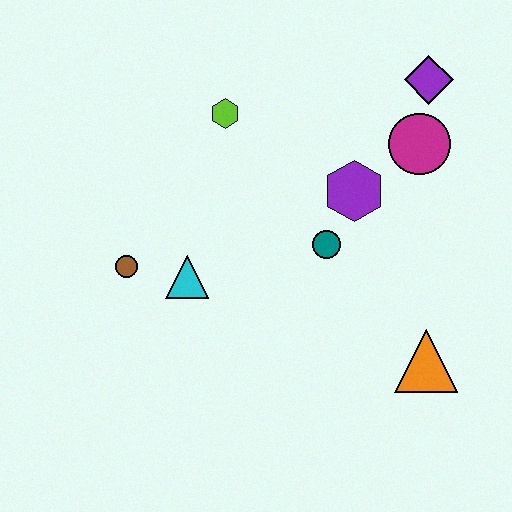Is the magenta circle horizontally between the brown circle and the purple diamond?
Yes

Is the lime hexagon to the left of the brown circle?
No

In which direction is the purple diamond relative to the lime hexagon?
The purple diamond is to the right of the lime hexagon.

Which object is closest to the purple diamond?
The magenta circle is closest to the purple diamond.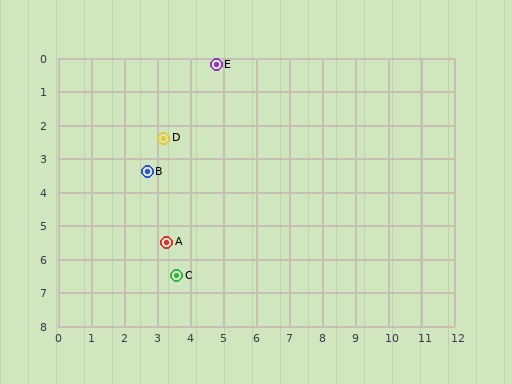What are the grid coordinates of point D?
Point D is at approximately (3.2, 2.4).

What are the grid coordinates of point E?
Point E is at approximately (4.8, 0.2).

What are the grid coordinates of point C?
Point C is at approximately (3.6, 6.5).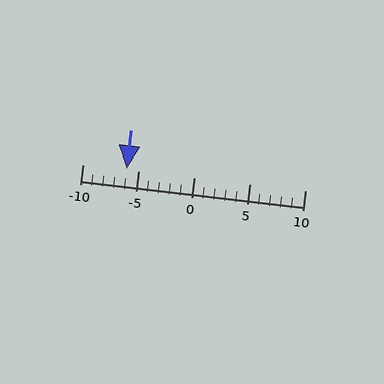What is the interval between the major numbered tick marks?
The major tick marks are spaced 5 units apart.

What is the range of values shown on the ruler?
The ruler shows values from -10 to 10.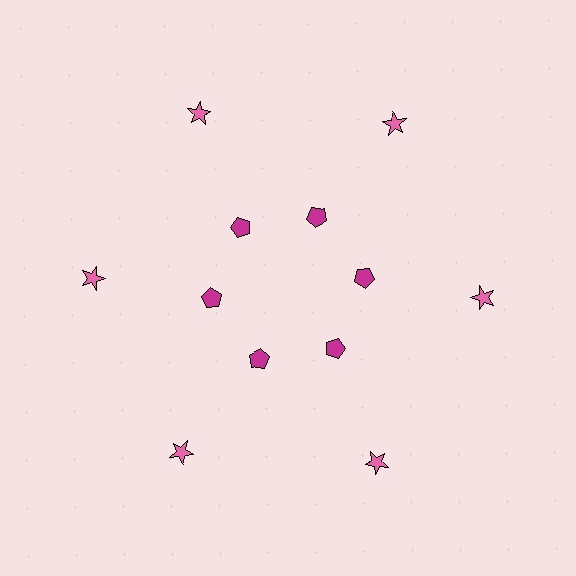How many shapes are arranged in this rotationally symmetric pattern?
There are 12 shapes, arranged in 6 groups of 2.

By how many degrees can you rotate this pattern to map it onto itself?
The pattern maps onto itself every 60 degrees of rotation.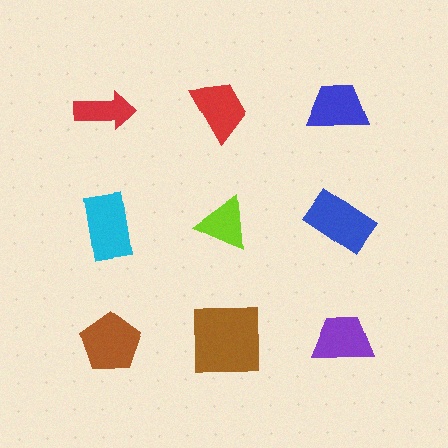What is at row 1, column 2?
A red trapezoid.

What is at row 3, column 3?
A purple trapezoid.